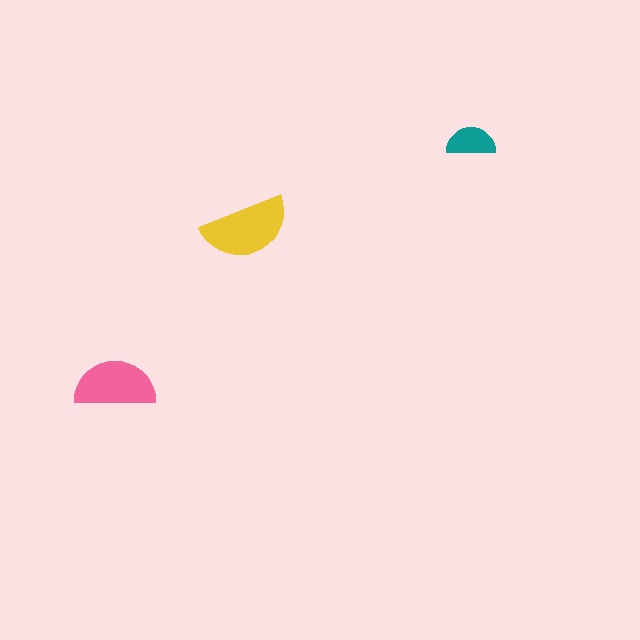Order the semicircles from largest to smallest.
the yellow one, the pink one, the teal one.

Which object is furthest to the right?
The teal semicircle is rightmost.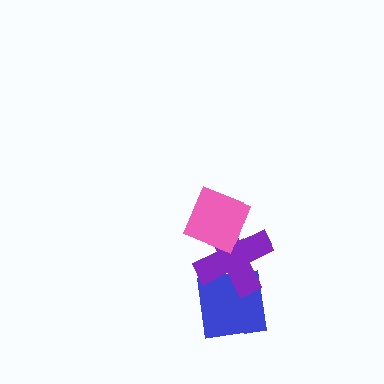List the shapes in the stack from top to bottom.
From top to bottom: the pink diamond, the purple cross, the blue square.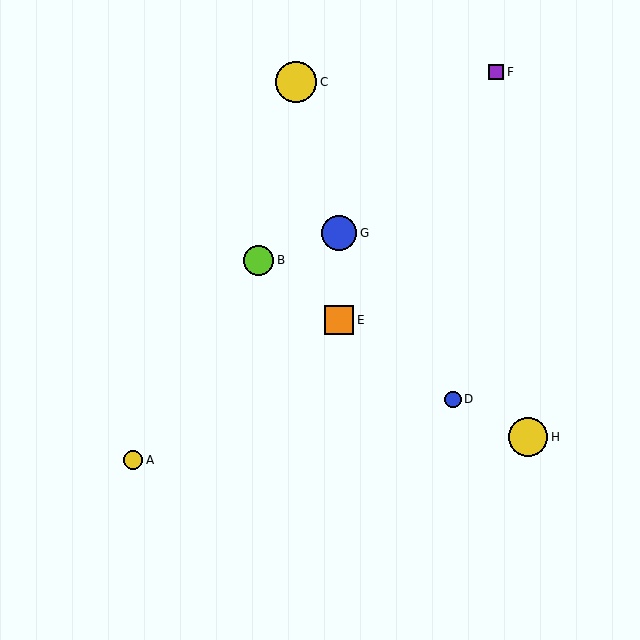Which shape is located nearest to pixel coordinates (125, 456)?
The yellow circle (labeled A) at (133, 460) is nearest to that location.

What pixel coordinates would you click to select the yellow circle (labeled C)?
Click at (296, 82) to select the yellow circle C.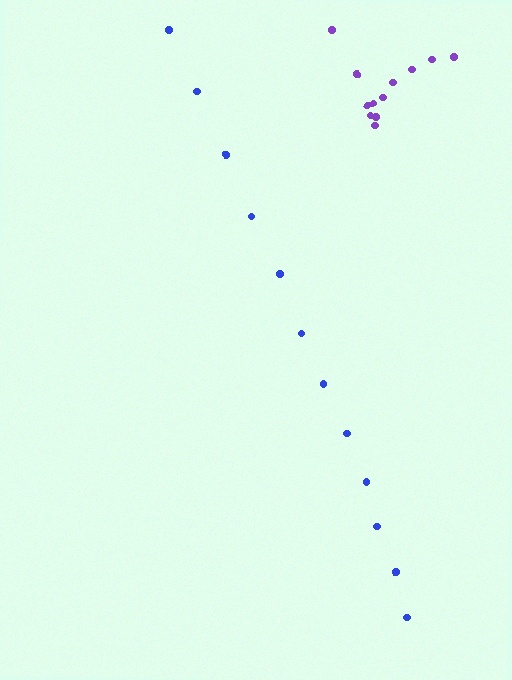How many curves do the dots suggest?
There are 2 distinct paths.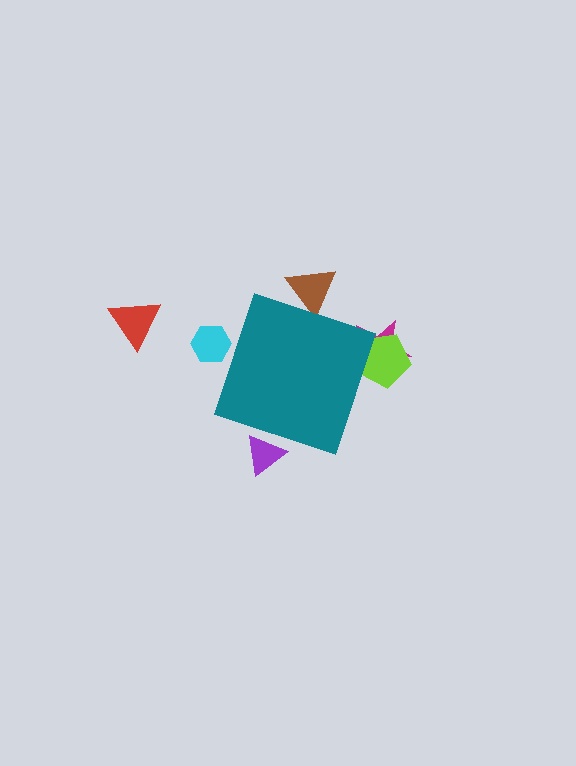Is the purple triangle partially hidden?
Yes, the purple triangle is partially hidden behind the teal diamond.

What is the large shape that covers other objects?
A teal diamond.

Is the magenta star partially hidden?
Yes, the magenta star is partially hidden behind the teal diamond.